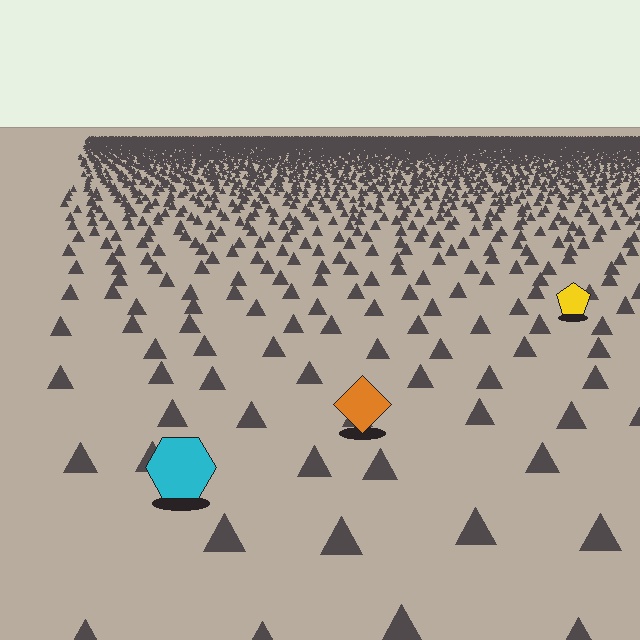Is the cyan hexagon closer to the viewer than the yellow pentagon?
Yes. The cyan hexagon is closer — you can tell from the texture gradient: the ground texture is coarser near it.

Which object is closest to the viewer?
The cyan hexagon is closest. The texture marks near it are larger and more spread out.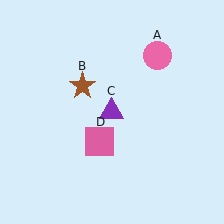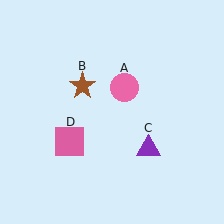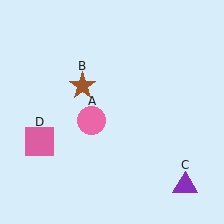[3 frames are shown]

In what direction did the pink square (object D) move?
The pink square (object D) moved left.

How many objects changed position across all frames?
3 objects changed position: pink circle (object A), purple triangle (object C), pink square (object D).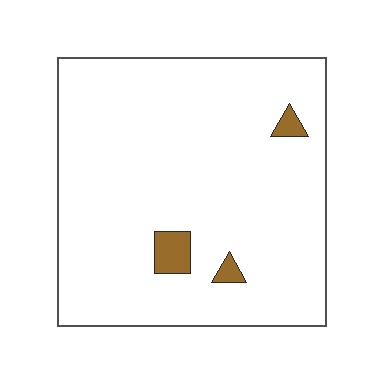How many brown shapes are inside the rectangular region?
3.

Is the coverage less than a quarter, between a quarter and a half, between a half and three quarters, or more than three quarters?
Less than a quarter.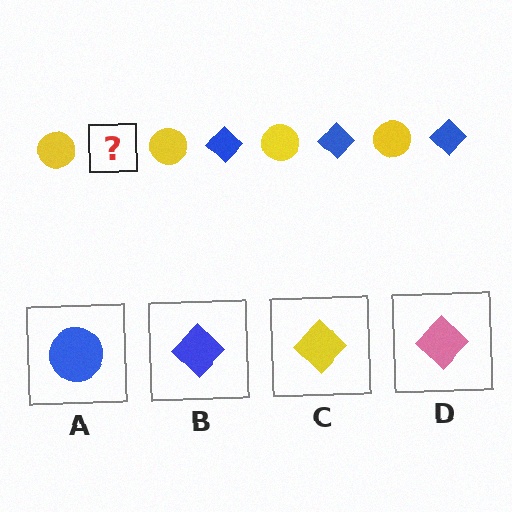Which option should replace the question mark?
Option B.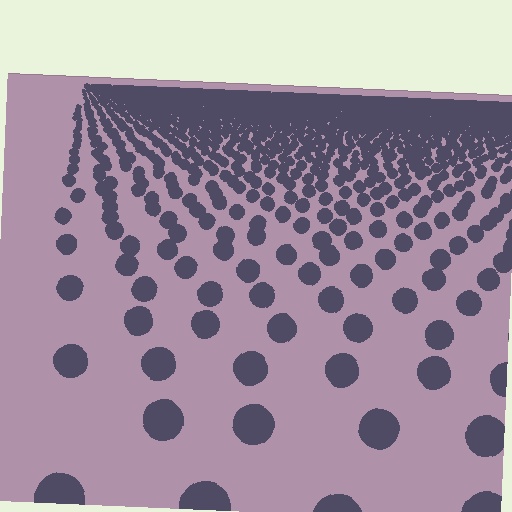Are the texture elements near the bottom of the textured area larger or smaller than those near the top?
Larger. Near the bottom, elements are closer to the viewer and appear at a bigger on-screen size.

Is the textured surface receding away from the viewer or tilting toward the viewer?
The surface is receding away from the viewer. Texture elements get smaller and denser toward the top.